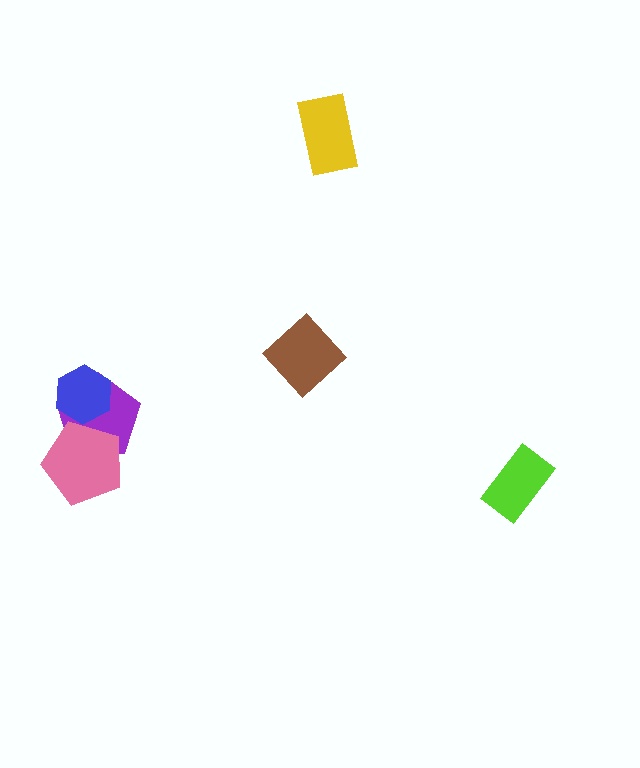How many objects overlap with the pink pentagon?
1 object overlaps with the pink pentagon.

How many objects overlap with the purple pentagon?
2 objects overlap with the purple pentagon.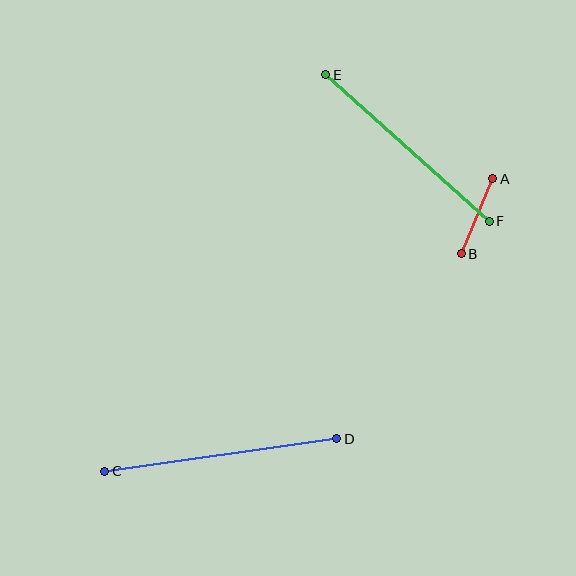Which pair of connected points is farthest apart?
Points C and D are farthest apart.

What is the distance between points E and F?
The distance is approximately 219 pixels.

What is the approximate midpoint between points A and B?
The midpoint is at approximately (477, 216) pixels.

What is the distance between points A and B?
The distance is approximately 81 pixels.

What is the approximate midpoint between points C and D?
The midpoint is at approximately (221, 455) pixels.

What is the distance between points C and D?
The distance is approximately 234 pixels.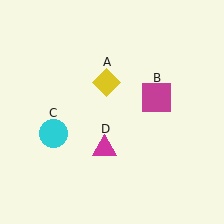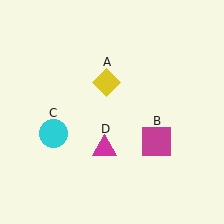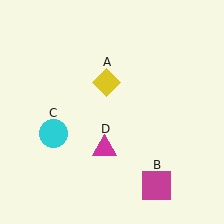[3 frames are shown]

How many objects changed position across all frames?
1 object changed position: magenta square (object B).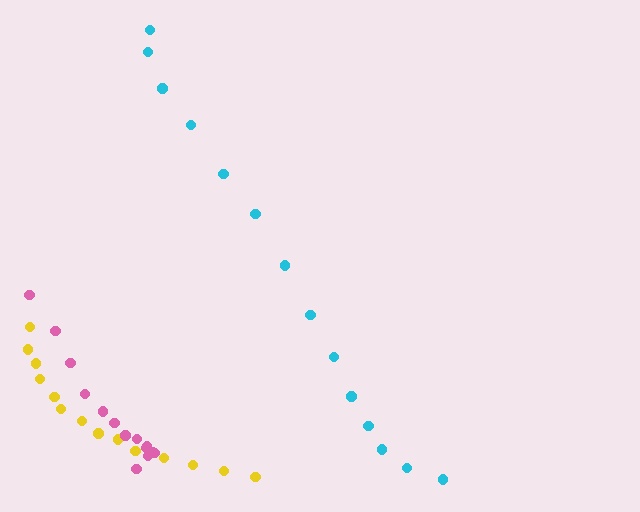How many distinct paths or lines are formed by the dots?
There are 3 distinct paths.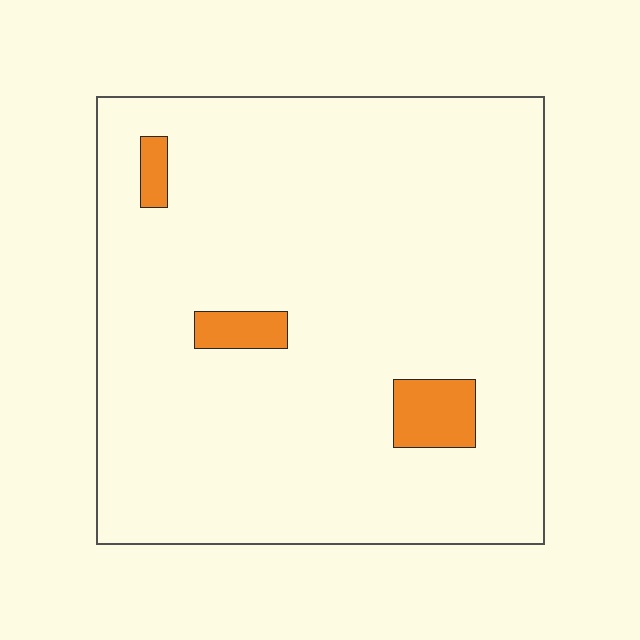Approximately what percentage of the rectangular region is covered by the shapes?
Approximately 5%.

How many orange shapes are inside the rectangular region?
3.